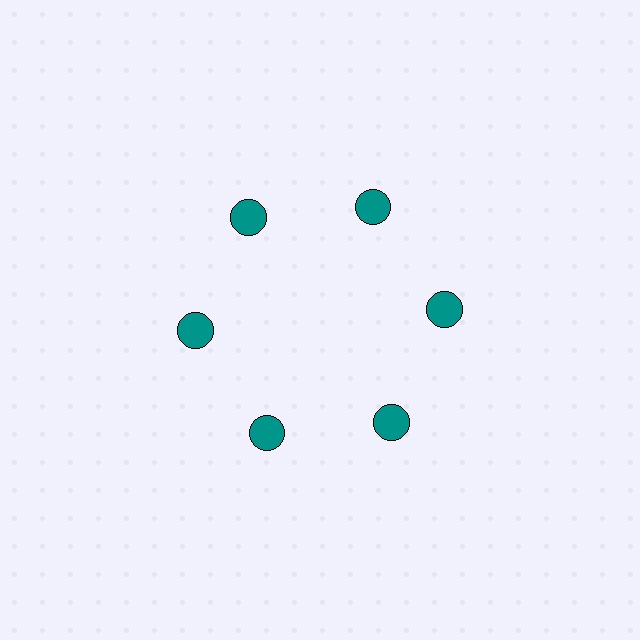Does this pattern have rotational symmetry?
Yes, this pattern has 6-fold rotational symmetry. It looks the same after rotating 60 degrees around the center.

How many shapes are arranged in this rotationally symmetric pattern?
There are 6 shapes, arranged in 6 groups of 1.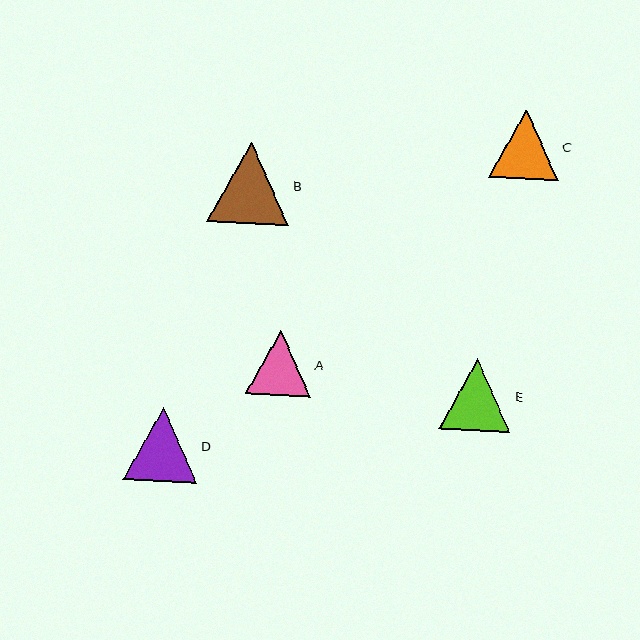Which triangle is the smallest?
Triangle A is the smallest with a size of approximately 65 pixels.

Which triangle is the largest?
Triangle B is the largest with a size of approximately 81 pixels.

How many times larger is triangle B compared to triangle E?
Triangle B is approximately 1.1 times the size of triangle E.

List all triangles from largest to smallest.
From largest to smallest: B, D, E, C, A.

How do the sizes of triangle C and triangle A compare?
Triangle C and triangle A are approximately the same size.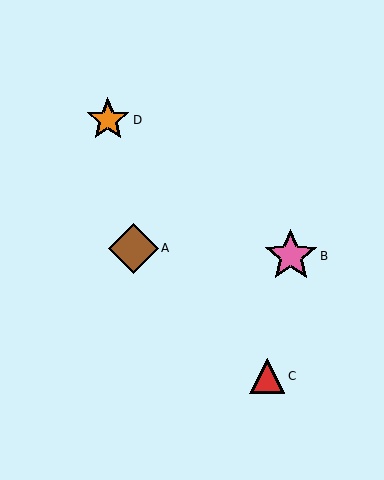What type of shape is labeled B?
Shape B is a pink star.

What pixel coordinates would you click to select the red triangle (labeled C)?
Click at (267, 376) to select the red triangle C.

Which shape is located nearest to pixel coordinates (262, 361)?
The red triangle (labeled C) at (267, 376) is nearest to that location.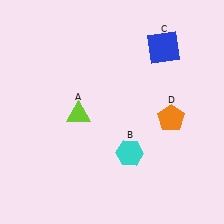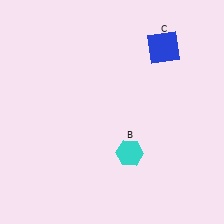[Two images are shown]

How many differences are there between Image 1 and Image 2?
There are 2 differences between the two images.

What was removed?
The orange pentagon (D), the lime triangle (A) were removed in Image 2.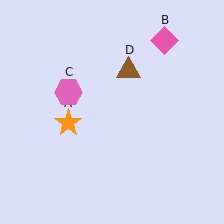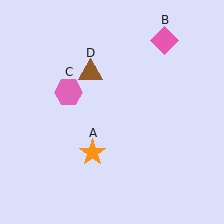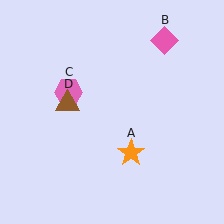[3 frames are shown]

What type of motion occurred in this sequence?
The orange star (object A), brown triangle (object D) rotated counterclockwise around the center of the scene.